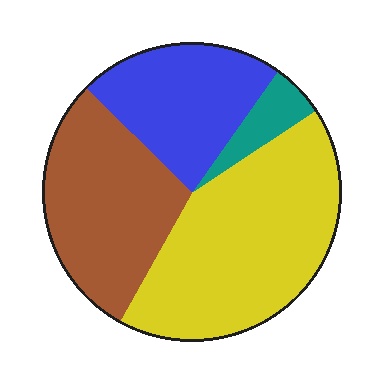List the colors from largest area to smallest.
From largest to smallest: yellow, brown, blue, teal.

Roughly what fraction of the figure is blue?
Blue takes up about one quarter (1/4) of the figure.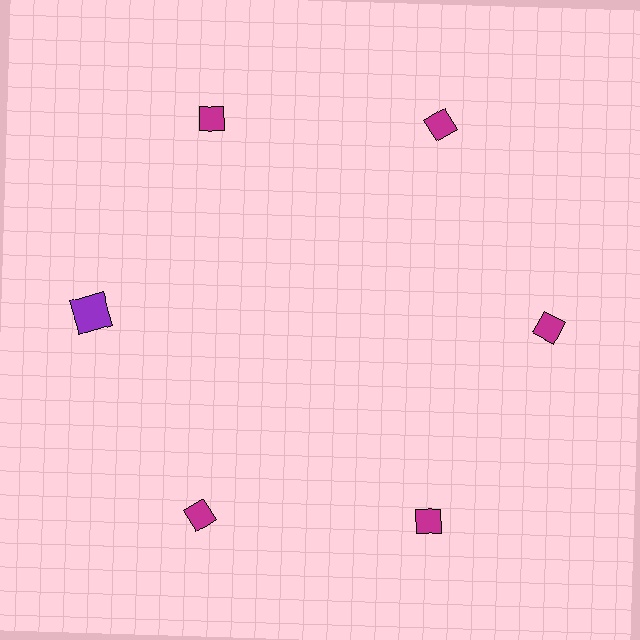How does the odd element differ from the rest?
It differs in both color (purple instead of magenta) and shape (square instead of diamond).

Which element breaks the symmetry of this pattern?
The purple square at roughly the 9 o'clock position breaks the symmetry. All other shapes are magenta diamonds.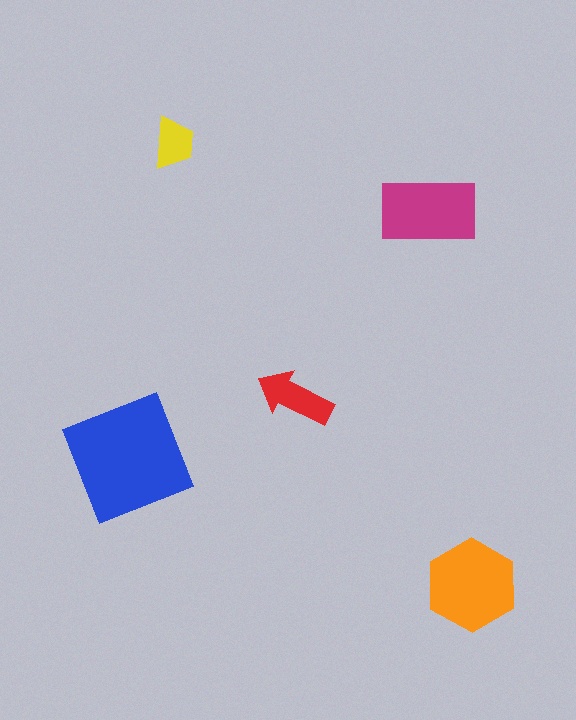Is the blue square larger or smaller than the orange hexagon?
Larger.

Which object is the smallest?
The yellow trapezoid.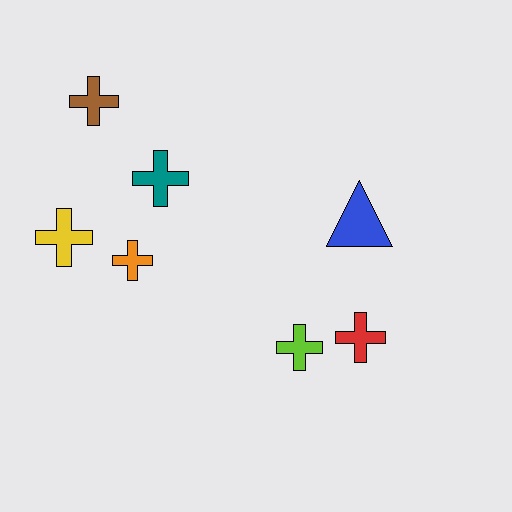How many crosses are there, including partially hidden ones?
There are 6 crosses.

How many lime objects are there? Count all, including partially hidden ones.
There is 1 lime object.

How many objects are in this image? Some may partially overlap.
There are 7 objects.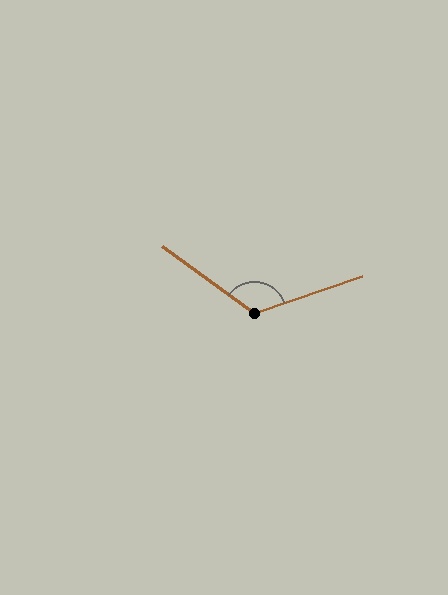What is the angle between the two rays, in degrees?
Approximately 126 degrees.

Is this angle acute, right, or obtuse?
It is obtuse.